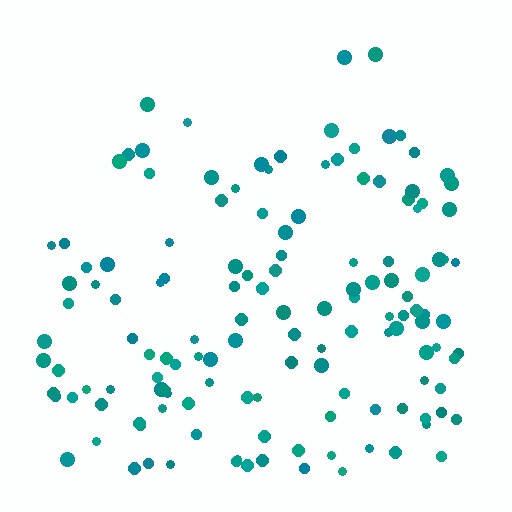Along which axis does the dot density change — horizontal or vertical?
Vertical.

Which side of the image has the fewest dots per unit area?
The top.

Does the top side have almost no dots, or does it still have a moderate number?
Still a moderate number, just noticeably fewer than the bottom.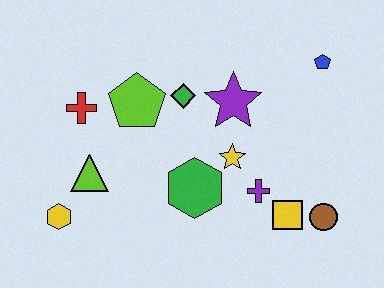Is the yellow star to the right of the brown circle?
No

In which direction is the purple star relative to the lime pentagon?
The purple star is to the right of the lime pentagon.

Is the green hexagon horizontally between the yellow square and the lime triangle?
Yes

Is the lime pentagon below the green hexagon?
No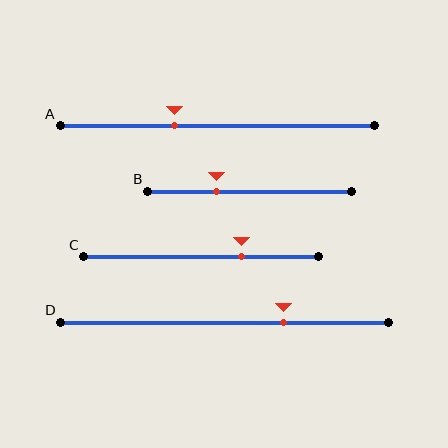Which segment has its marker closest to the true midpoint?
Segment A has its marker closest to the true midpoint.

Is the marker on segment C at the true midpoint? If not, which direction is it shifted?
No, the marker on segment C is shifted to the right by about 17% of the segment length.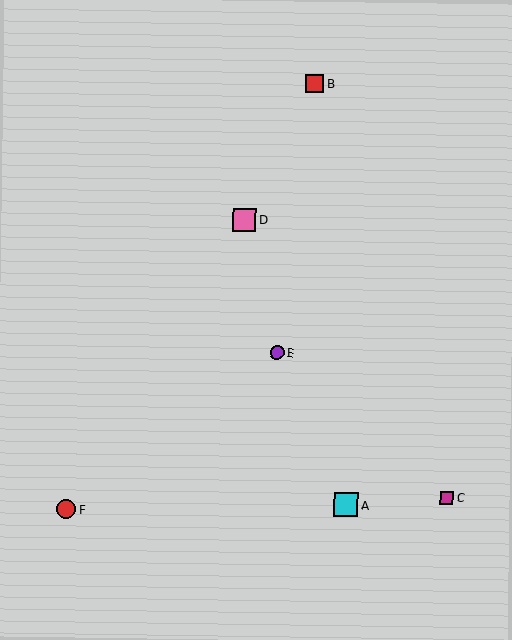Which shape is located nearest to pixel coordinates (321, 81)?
The red square (labeled B) at (315, 84) is nearest to that location.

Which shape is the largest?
The cyan square (labeled A) is the largest.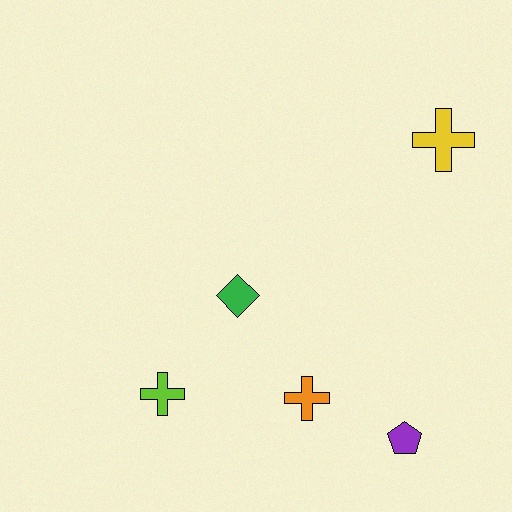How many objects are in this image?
There are 5 objects.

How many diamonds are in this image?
There is 1 diamond.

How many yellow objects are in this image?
There is 1 yellow object.